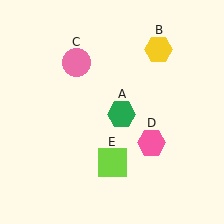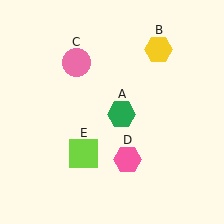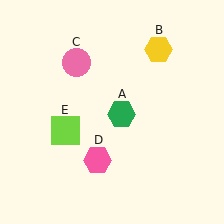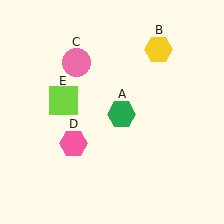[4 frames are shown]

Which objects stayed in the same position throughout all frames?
Green hexagon (object A) and yellow hexagon (object B) and pink circle (object C) remained stationary.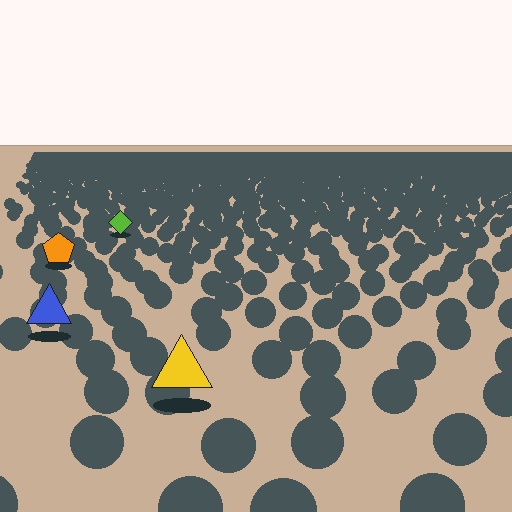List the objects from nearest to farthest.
From nearest to farthest: the yellow triangle, the blue triangle, the orange pentagon, the lime diamond.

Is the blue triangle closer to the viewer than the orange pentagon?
Yes. The blue triangle is closer — you can tell from the texture gradient: the ground texture is coarser near it.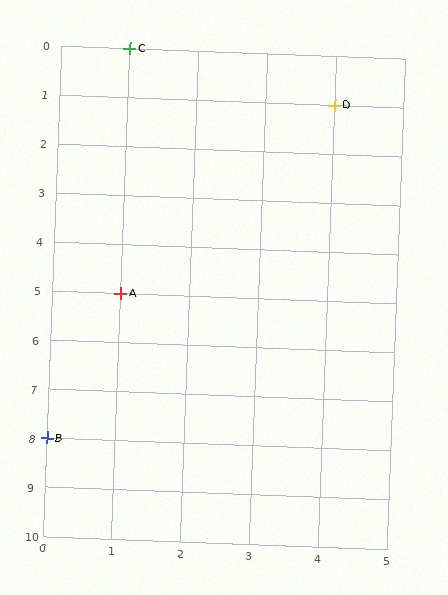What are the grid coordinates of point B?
Point B is at grid coordinates (0, 8).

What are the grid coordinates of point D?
Point D is at grid coordinates (4, 1).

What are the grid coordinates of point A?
Point A is at grid coordinates (1, 5).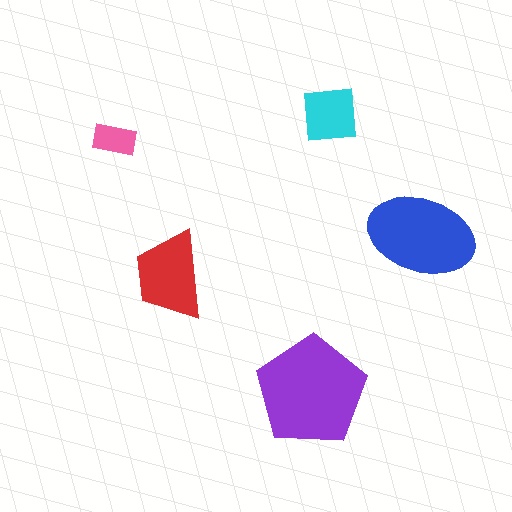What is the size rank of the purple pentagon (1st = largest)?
1st.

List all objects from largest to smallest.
The purple pentagon, the blue ellipse, the red trapezoid, the cyan square, the pink rectangle.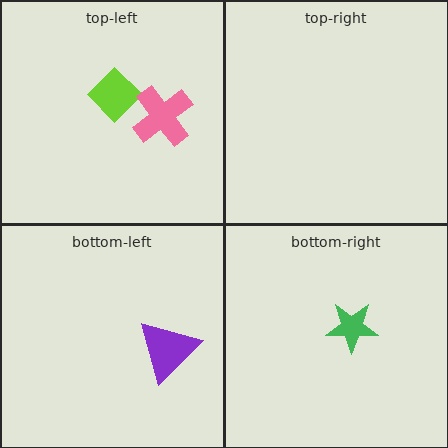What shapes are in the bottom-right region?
The green star.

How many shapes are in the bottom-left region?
1.